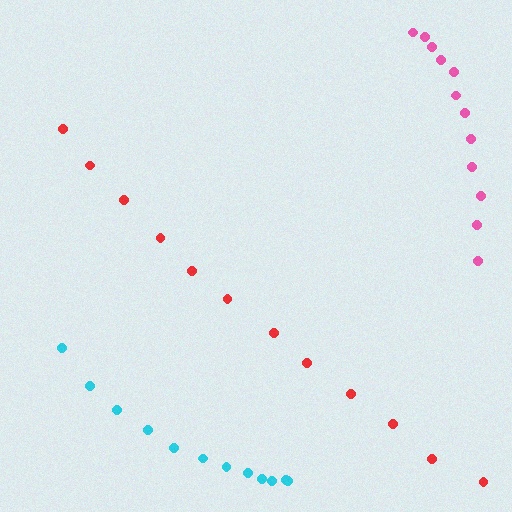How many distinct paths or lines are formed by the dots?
There are 3 distinct paths.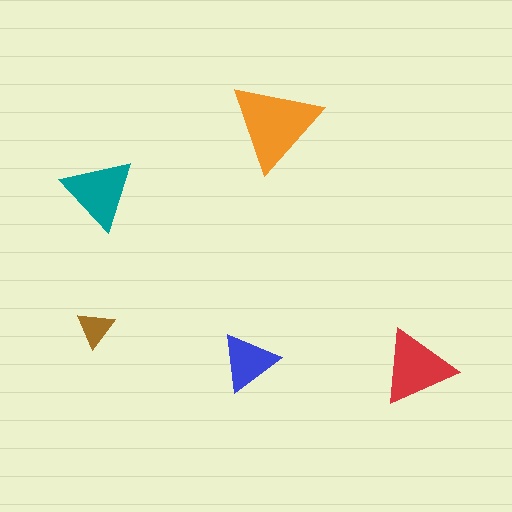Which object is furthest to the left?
The brown triangle is leftmost.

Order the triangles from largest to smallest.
the orange one, the red one, the teal one, the blue one, the brown one.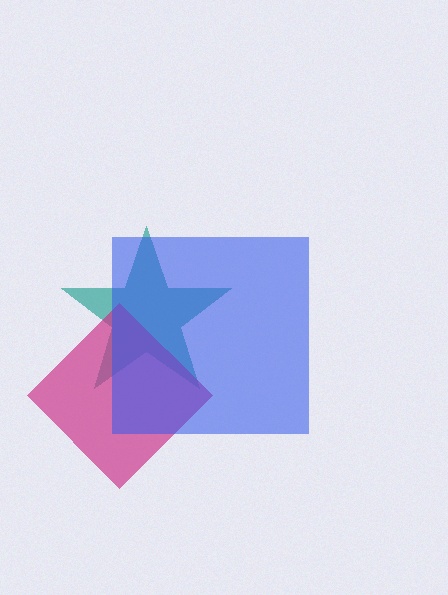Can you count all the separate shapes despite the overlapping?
Yes, there are 3 separate shapes.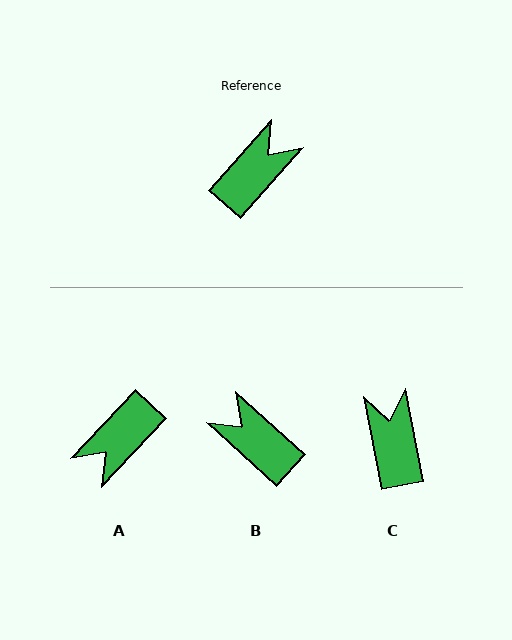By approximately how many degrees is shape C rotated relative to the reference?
Approximately 52 degrees counter-clockwise.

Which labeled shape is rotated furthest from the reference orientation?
A, about 178 degrees away.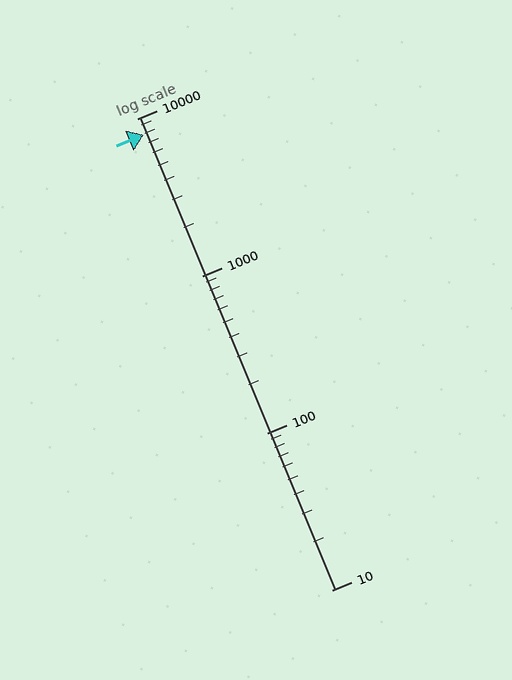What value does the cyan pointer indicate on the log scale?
The pointer indicates approximately 7900.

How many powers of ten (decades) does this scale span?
The scale spans 3 decades, from 10 to 10000.